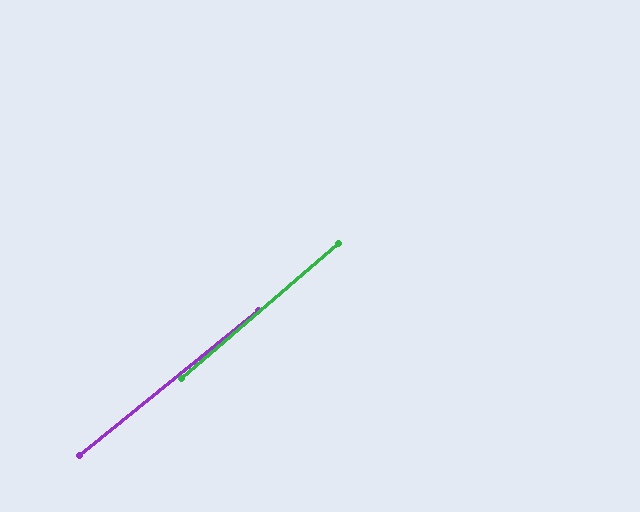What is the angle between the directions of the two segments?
Approximately 2 degrees.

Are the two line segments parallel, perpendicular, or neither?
Parallel — their directions differ by only 1.5°.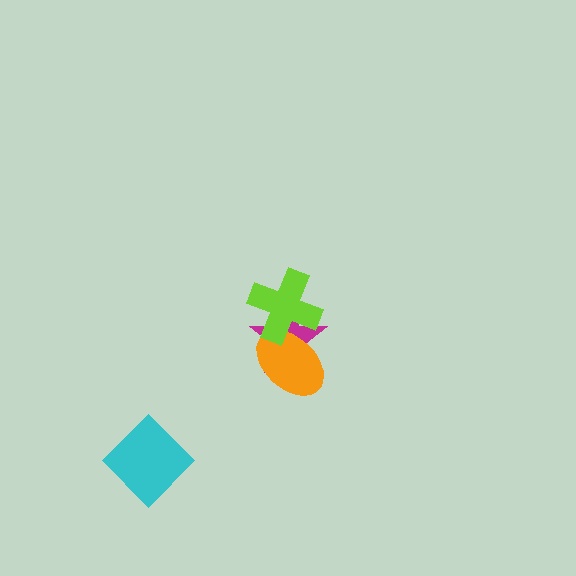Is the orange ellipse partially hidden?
Yes, it is partially covered by another shape.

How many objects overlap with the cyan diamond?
0 objects overlap with the cyan diamond.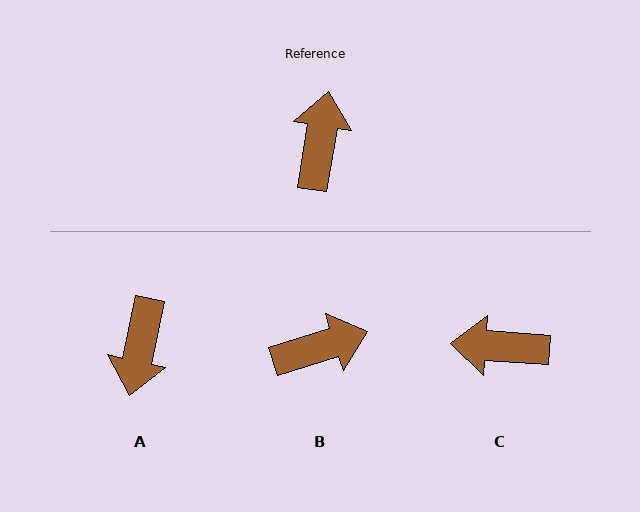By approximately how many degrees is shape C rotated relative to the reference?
Approximately 95 degrees counter-clockwise.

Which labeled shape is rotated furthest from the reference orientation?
A, about 177 degrees away.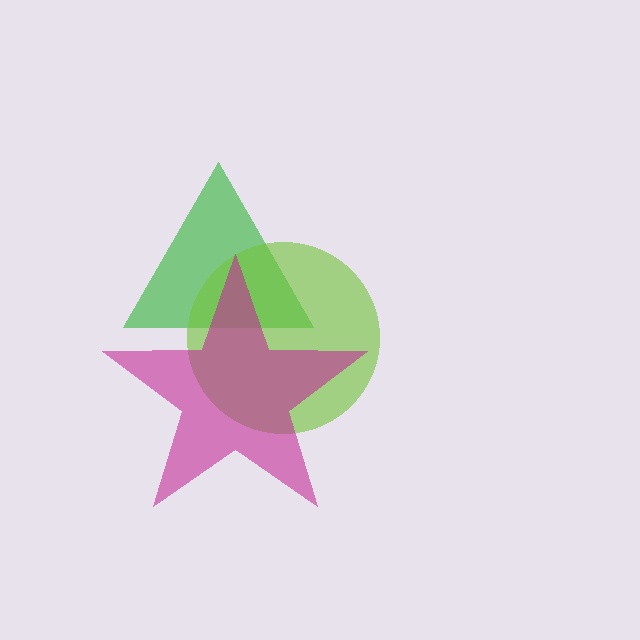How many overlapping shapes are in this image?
There are 3 overlapping shapes in the image.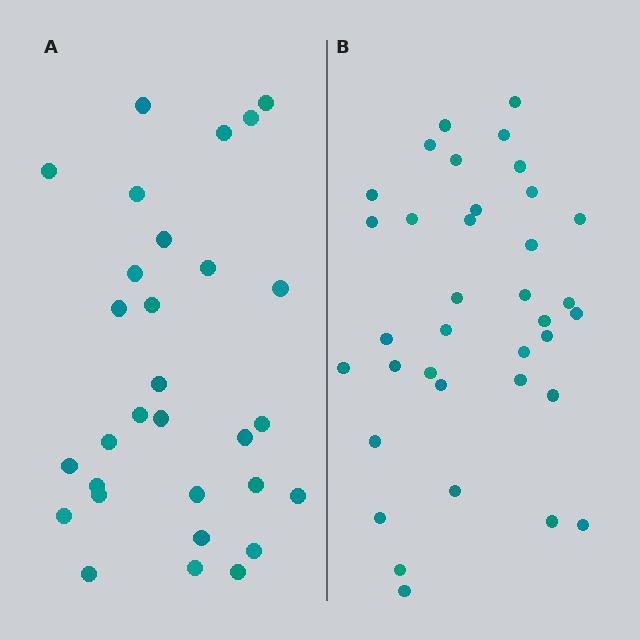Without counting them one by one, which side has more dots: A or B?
Region B (the right region) has more dots.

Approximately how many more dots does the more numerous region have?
Region B has about 6 more dots than region A.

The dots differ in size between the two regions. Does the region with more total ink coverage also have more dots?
No. Region A has more total ink coverage because its dots are larger, but region B actually contains more individual dots. Total area can be misleading — the number of items is what matters here.